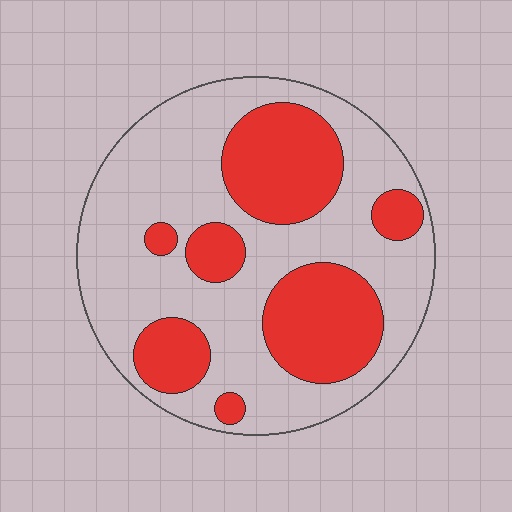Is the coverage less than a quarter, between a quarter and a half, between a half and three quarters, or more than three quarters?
Between a quarter and a half.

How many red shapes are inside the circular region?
7.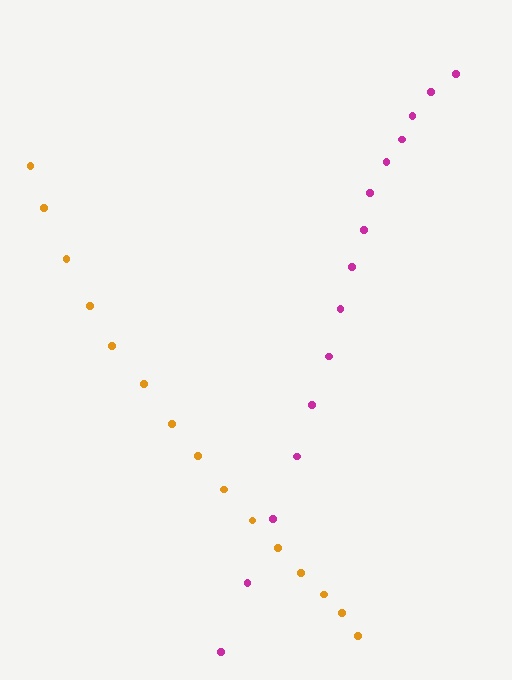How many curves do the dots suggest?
There are 2 distinct paths.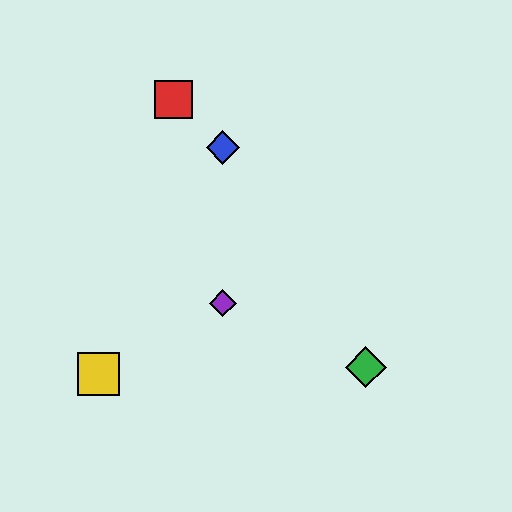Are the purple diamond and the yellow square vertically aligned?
No, the purple diamond is at x≈223 and the yellow square is at x≈98.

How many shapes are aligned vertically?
2 shapes (the blue diamond, the purple diamond) are aligned vertically.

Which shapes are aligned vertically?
The blue diamond, the purple diamond are aligned vertically.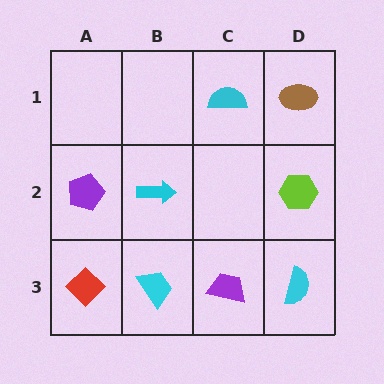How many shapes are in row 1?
2 shapes.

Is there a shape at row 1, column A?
No, that cell is empty.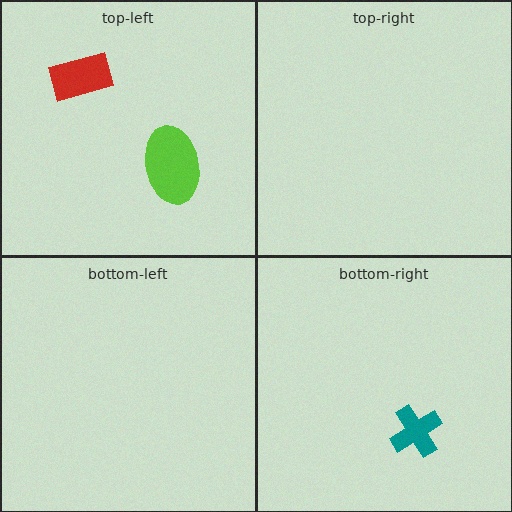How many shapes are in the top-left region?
2.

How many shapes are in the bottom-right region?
1.